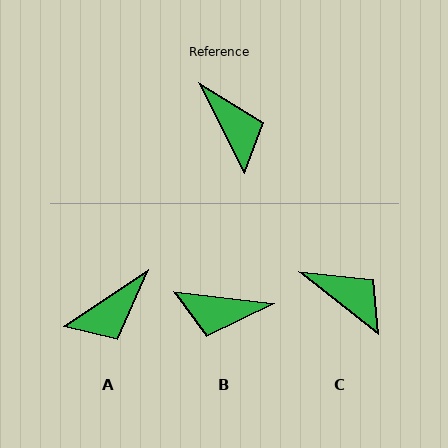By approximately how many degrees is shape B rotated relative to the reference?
Approximately 123 degrees clockwise.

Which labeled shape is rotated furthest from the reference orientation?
B, about 123 degrees away.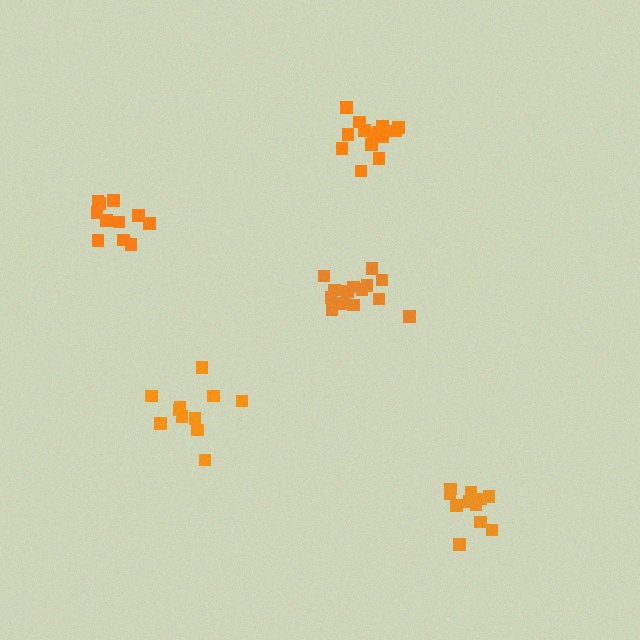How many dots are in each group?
Group 1: 14 dots, Group 2: 11 dots, Group 3: 11 dots, Group 4: 11 dots, Group 5: 14 dots (61 total).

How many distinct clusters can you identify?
There are 5 distinct clusters.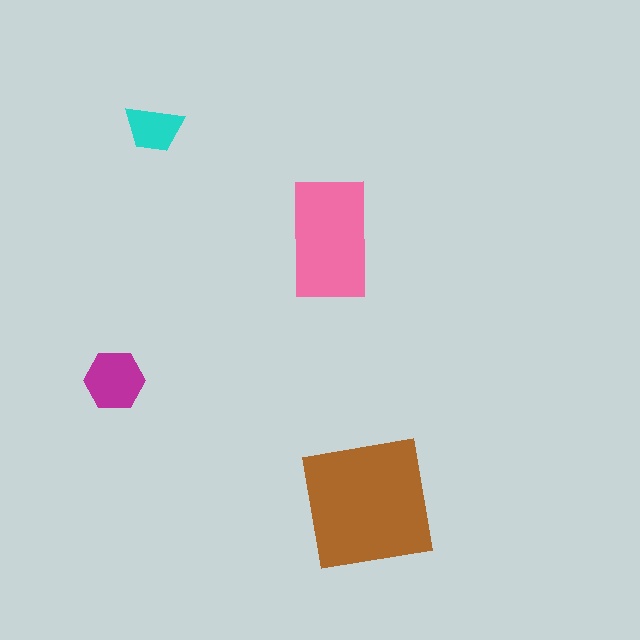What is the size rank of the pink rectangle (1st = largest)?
2nd.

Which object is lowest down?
The brown square is bottommost.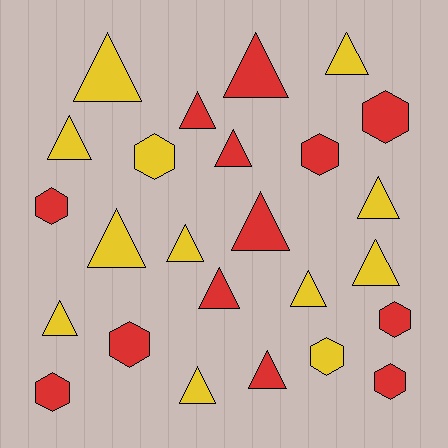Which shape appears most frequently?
Triangle, with 16 objects.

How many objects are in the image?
There are 25 objects.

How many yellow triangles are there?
There are 10 yellow triangles.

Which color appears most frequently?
Red, with 13 objects.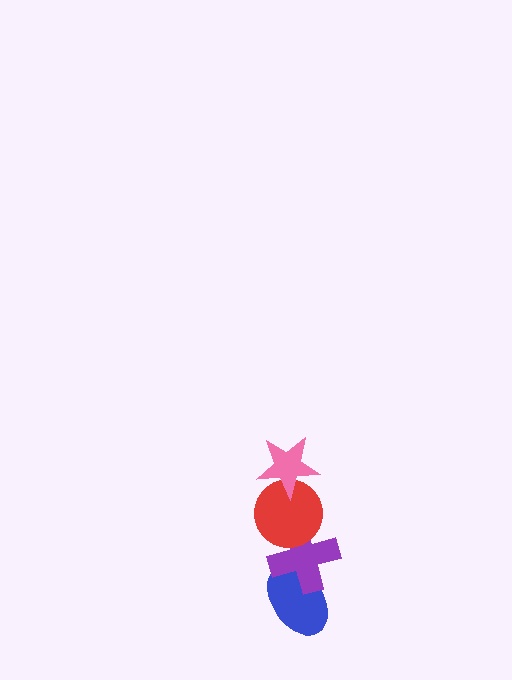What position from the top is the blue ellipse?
The blue ellipse is 4th from the top.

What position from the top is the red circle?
The red circle is 2nd from the top.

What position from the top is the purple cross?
The purple cross is 3rd from the top.